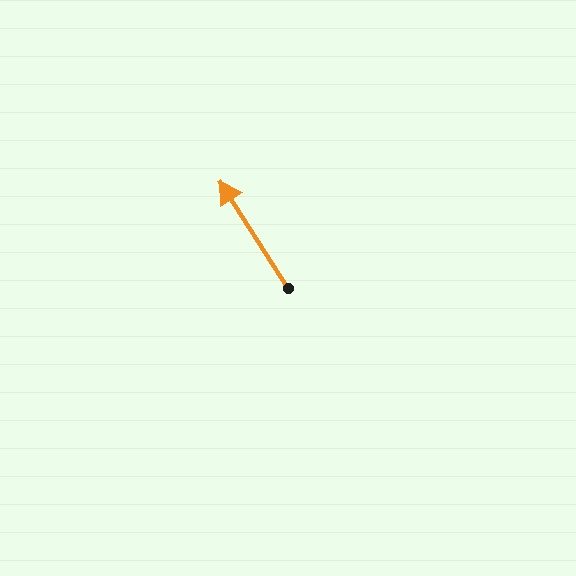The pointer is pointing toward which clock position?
Roughly 11 o'clock.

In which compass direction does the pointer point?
Northwest.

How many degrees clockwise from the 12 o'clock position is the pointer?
Approximately 327 degrees.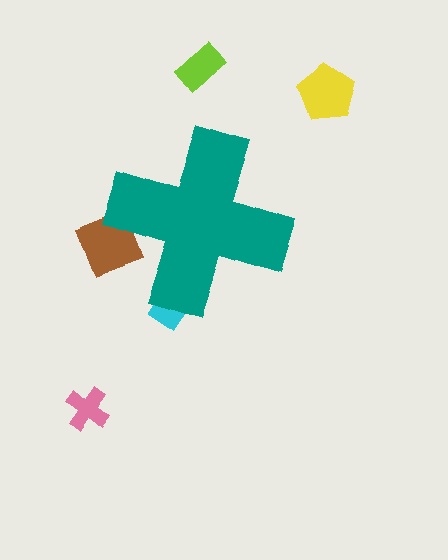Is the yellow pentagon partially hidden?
No, the yellow pentagon is fully visible.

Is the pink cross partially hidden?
No, the pink cross is fully visible.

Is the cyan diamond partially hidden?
Yes, the cyan diamond is partially hidden behind the teal cross.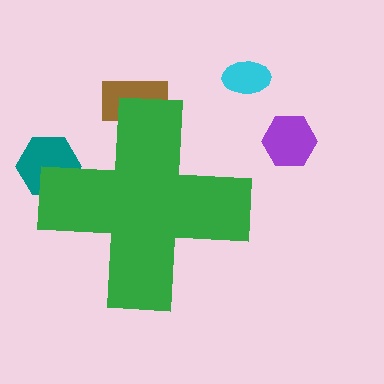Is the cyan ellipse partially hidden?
No, the cyan ellipse is fully visible.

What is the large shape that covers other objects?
A green cross.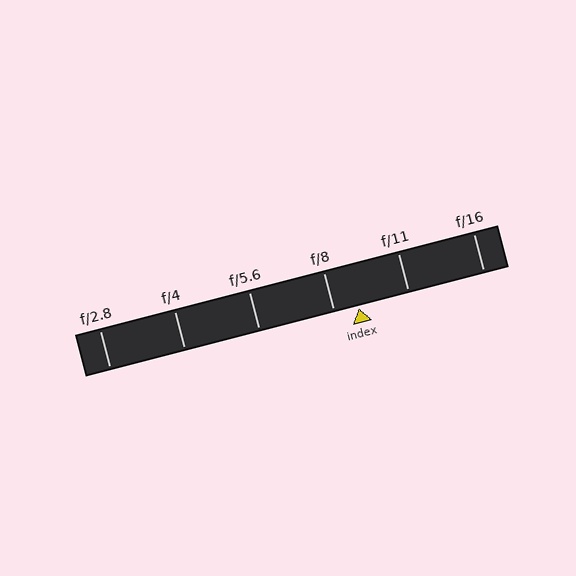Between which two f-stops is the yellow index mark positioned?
The index mark is between f/8 and f/11.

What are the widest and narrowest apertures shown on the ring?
The widest aperture shown is f/2.8 and the narrowest is f/16.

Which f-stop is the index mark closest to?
The index mark is closest to f/8.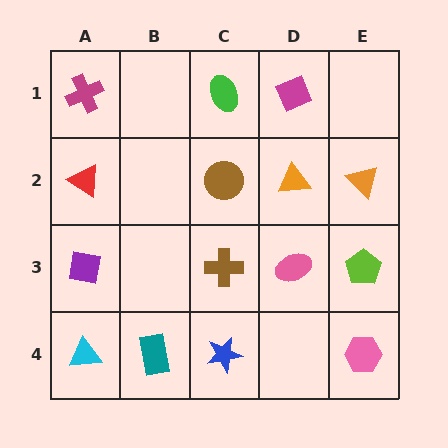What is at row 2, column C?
A brown circle.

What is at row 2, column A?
A red triangle.